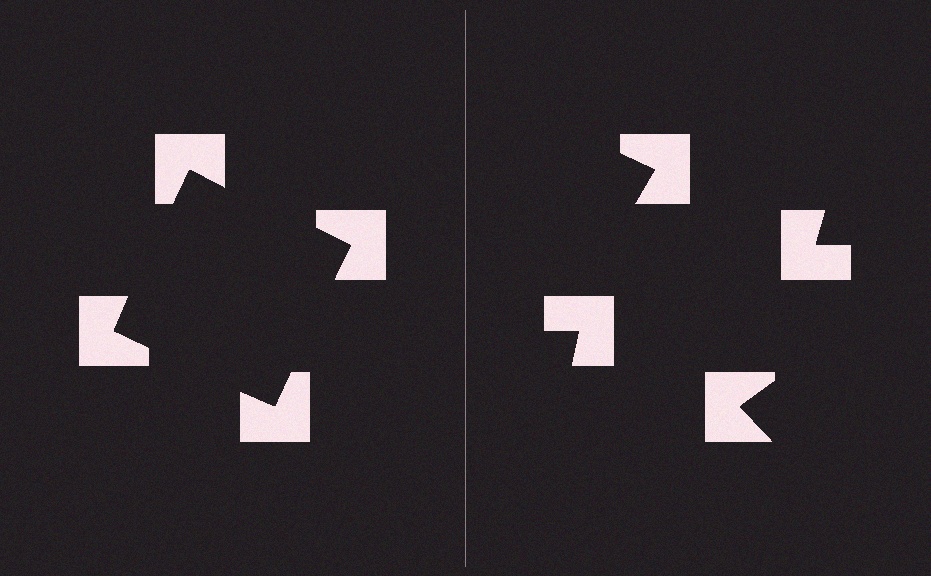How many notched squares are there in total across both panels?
8 — 4 on each side.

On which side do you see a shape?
An illusory square appears on the left side. On the right side the wedge cuts are rotated, so no coherent shape forms.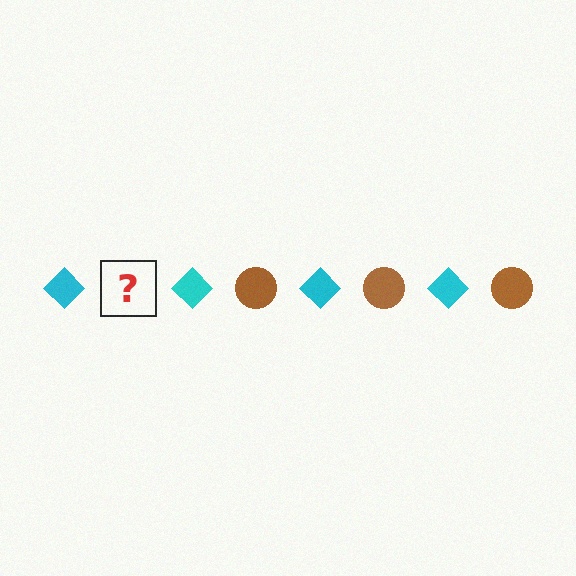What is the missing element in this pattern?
The missing element is a brown circle.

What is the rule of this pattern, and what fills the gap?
The rule is that the pattern alternates between cyan diamond and brown circle. The gap should be filled with a brown circle.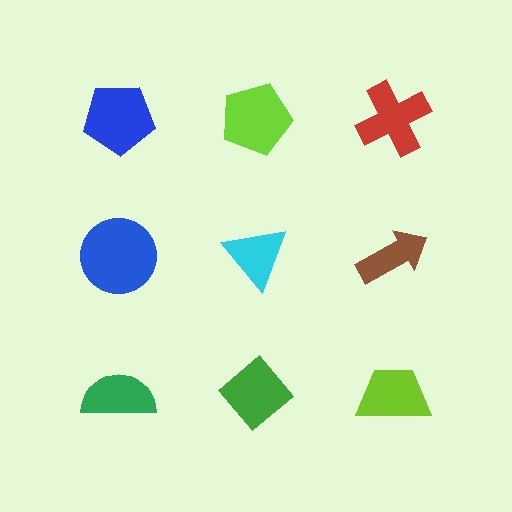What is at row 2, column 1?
A blue circle.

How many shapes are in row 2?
3 shapes.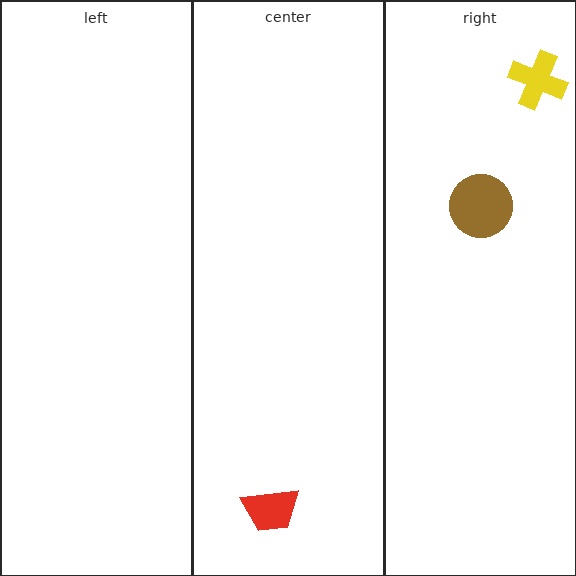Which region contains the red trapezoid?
The center region.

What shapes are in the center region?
The red trapezoid.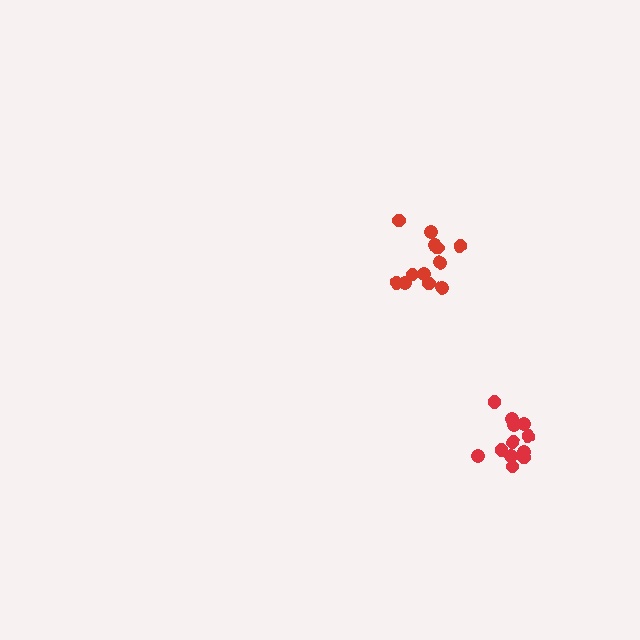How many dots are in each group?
Group 1: 12 dots, Group 2: 12 dots (24 total).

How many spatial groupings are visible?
There are 2 spatial groupings.